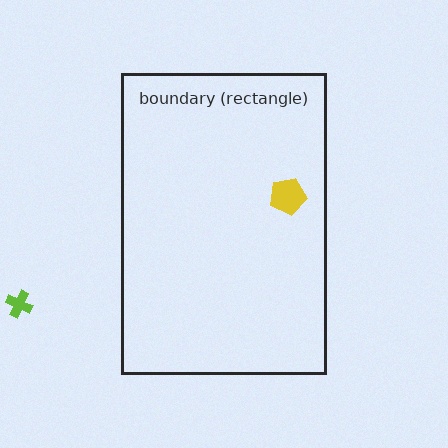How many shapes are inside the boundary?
1 inside, 1 outside.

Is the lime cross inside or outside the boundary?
Outside.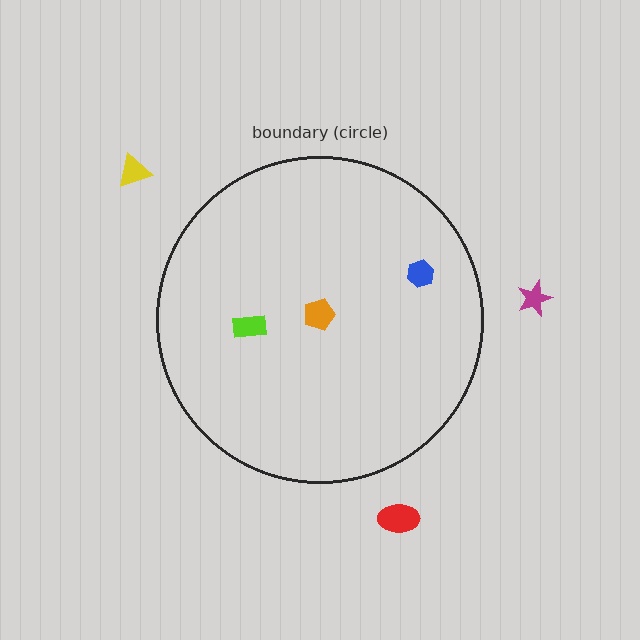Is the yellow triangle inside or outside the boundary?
Outside.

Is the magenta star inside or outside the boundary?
Outside.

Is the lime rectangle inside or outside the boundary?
Inside.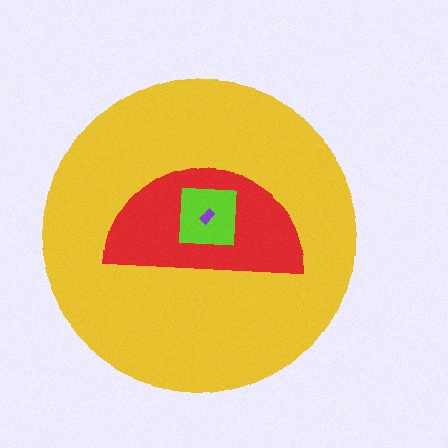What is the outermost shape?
The yellow circle.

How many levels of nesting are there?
4.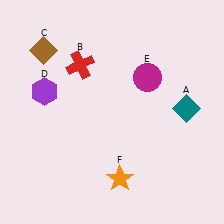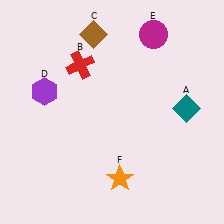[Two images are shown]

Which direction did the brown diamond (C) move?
The brown diamond (C) moved right.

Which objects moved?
The objects that moved are: the brown diamond (C), the magenta circle (E).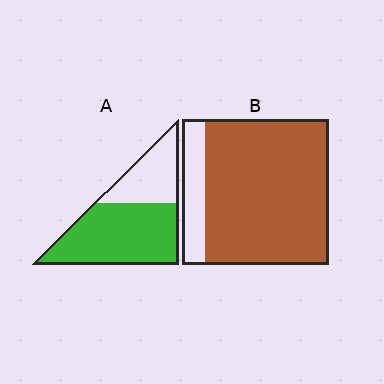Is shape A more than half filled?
Yes.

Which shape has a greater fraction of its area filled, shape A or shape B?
Shape B.